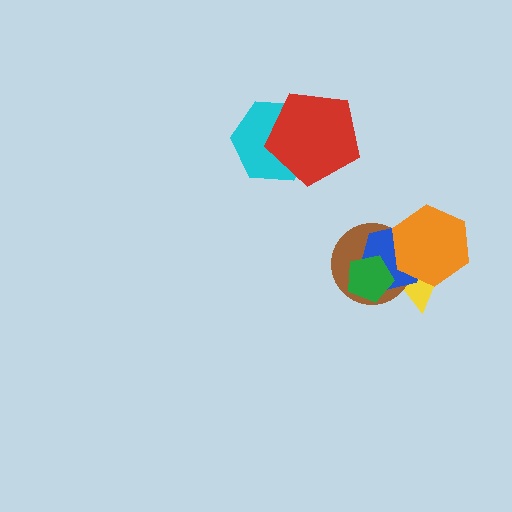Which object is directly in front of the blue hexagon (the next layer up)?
The green pentagon is directly in front of the blue hexagon.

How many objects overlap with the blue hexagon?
4 objects overlap with the blue hexagon.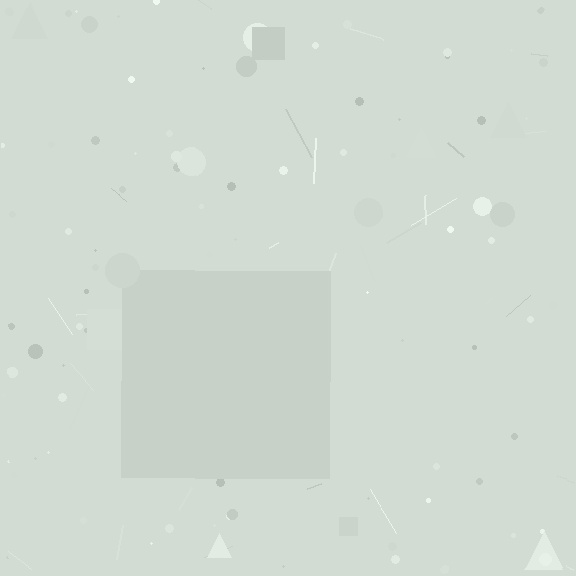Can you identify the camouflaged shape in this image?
The camouflaged shape is a square.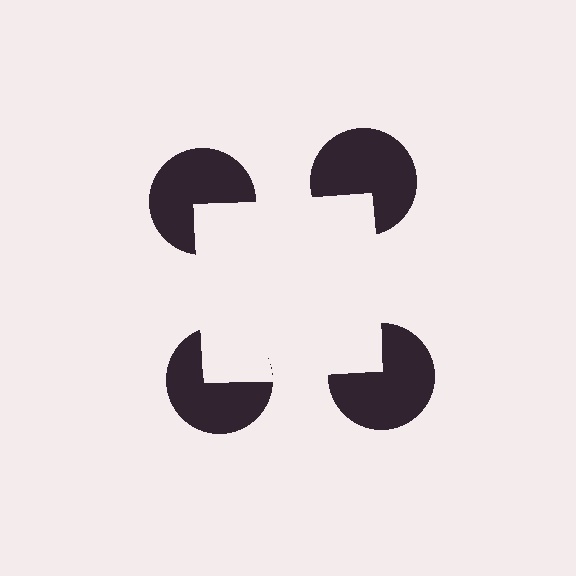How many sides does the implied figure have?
4 sides.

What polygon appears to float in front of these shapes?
An illusory square — its edges are inferred from the aligned wedge cuts in the pac-man discs, not physically drawn.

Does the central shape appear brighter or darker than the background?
It typically appears slightly brighter than the background, even though no actual brightness change is drawn.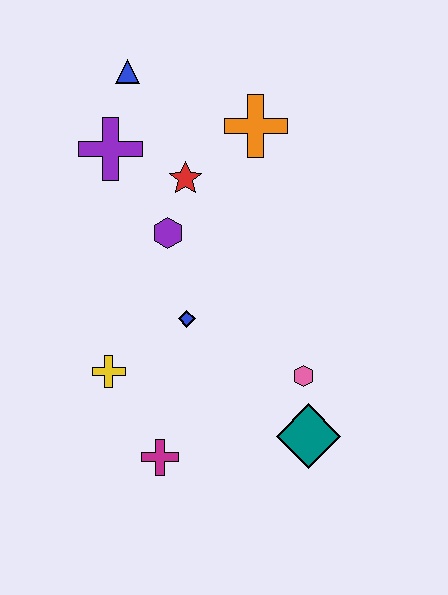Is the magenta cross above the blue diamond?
No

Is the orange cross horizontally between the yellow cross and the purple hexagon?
No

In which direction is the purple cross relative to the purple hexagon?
The purple cross is above the purple hexagon.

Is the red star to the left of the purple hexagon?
No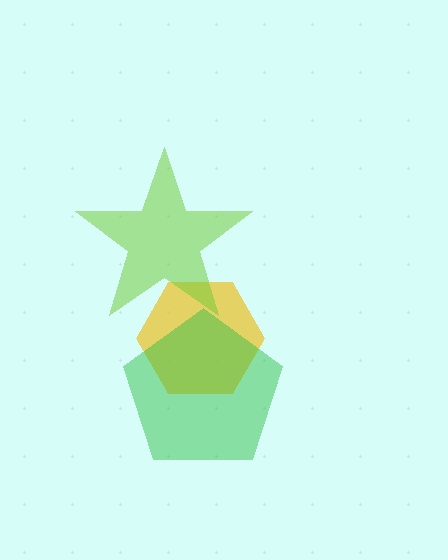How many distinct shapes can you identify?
There are 3 distinct shapes: a yellow hexagon, a lime star, a green pentagon.